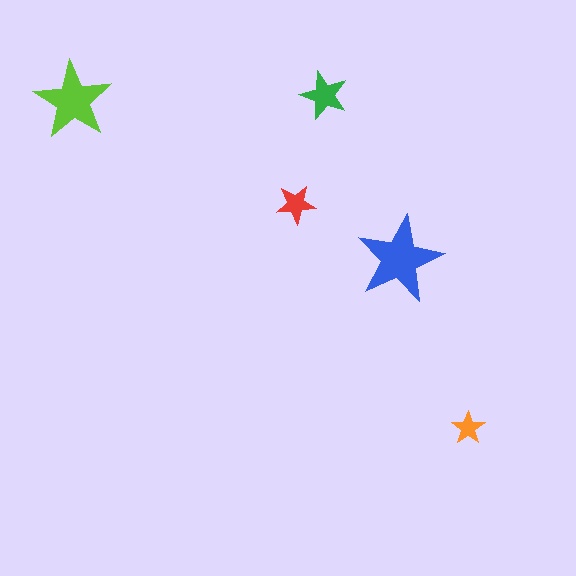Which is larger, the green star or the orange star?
The green one.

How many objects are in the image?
There are 5 objects in the image.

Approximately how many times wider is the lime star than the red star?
About 2 times wider.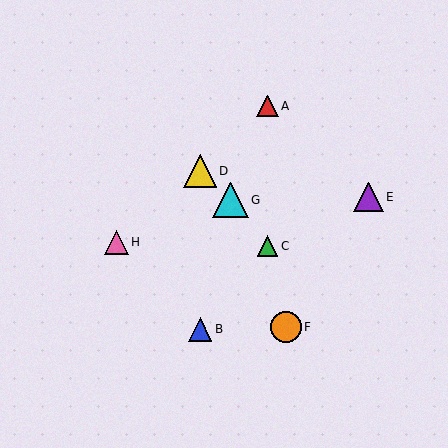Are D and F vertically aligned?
No, D is at x≈200 and F is at x≈286.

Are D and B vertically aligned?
Yes, both are at x≈200.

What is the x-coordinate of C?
Object C is at x≈267.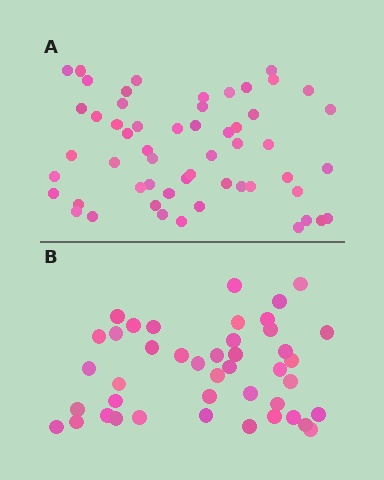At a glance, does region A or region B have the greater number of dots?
Region A (the top region) has more dots.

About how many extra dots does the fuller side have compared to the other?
Region A has roughly 12 or so more dots than region B.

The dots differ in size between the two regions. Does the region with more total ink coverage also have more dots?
No. Region B has more total ink coverage because its dots are larger, but region A actually contains more individual dots. Total area can be misleading — the number of items is what matters here.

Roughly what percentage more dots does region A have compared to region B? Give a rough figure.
About 30% more.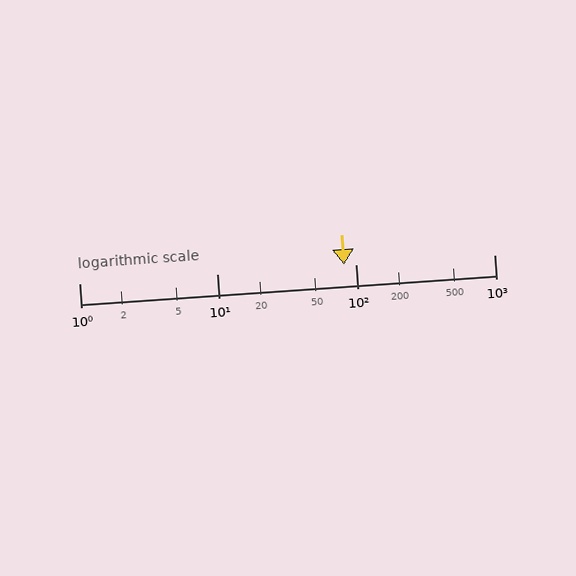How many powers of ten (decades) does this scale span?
The scale spans 3 decades, from 1 to 1000.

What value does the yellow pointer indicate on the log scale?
The pointer indicates approximately 82.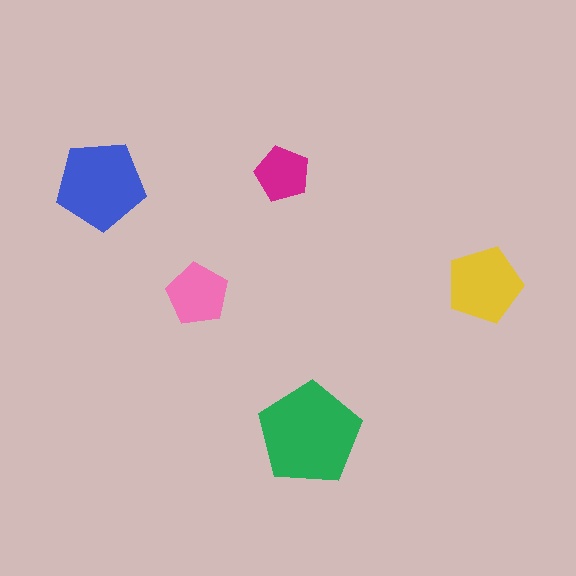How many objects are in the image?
There are 5 objects in the image.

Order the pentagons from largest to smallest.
the green one, the blue one, the yellow one, the pink one, the magenta one.